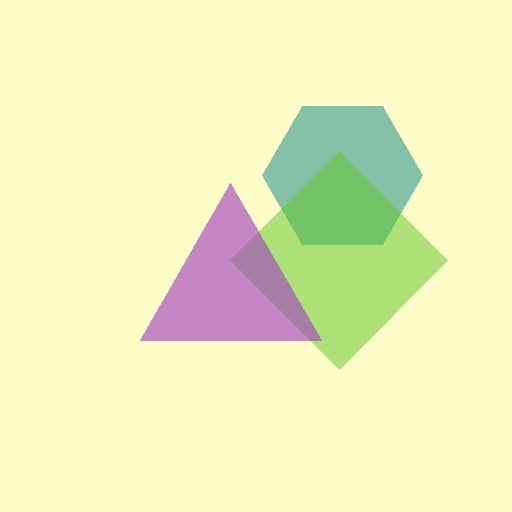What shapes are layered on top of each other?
The layered shapes are: a teal hexagon, a lime diamond, a purple triangle.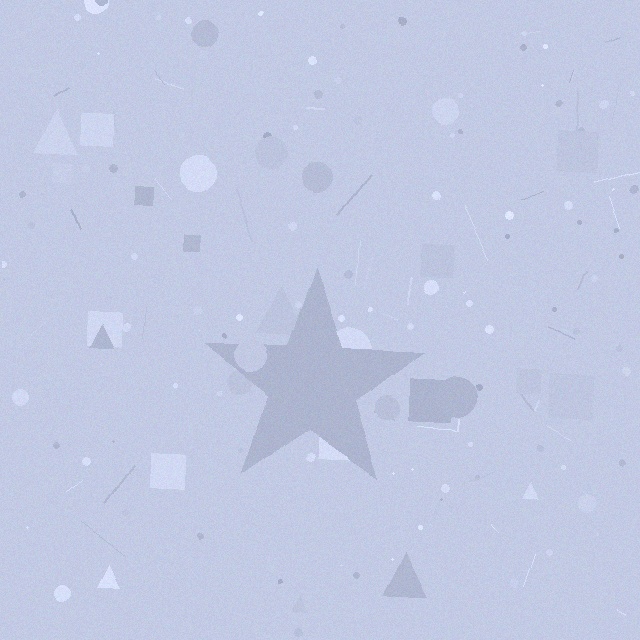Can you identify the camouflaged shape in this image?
The camouflaged shape is a star.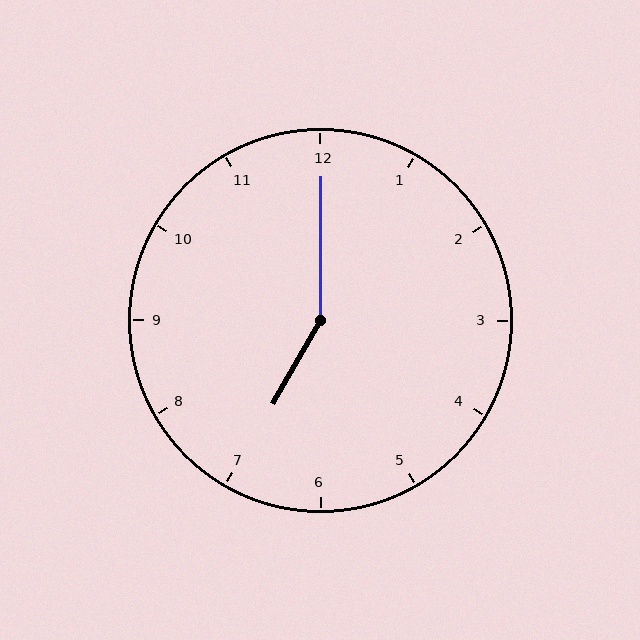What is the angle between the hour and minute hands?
Approximately 150 degrees.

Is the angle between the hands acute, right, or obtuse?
It is obtuse.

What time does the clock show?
7:00.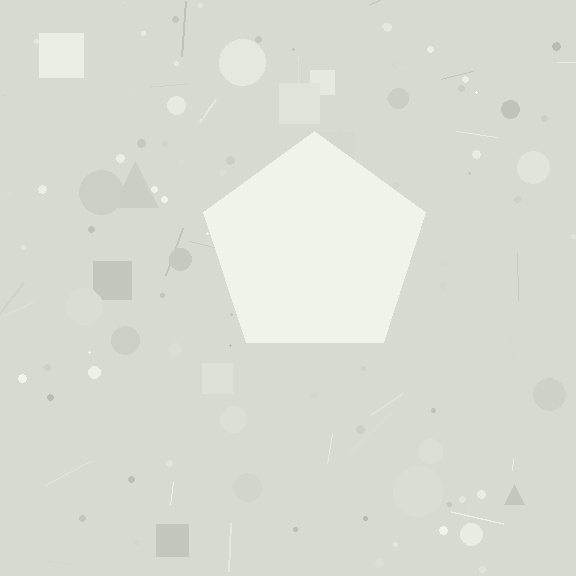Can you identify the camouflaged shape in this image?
The camouflaged shape is a pentagon.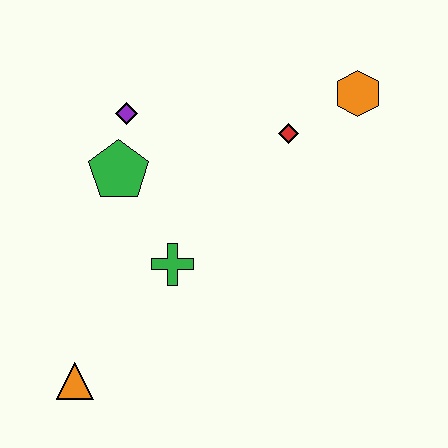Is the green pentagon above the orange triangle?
Yes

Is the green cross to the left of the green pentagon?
No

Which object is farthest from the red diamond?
The orange triangle is farthest from the red diamond.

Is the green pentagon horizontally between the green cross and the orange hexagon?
No